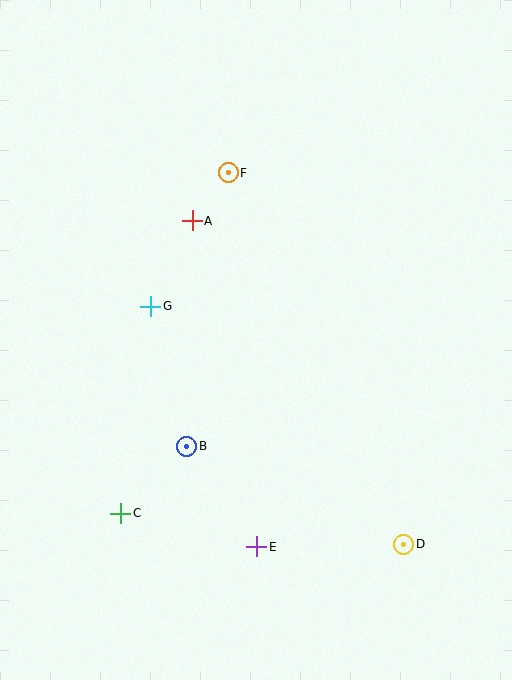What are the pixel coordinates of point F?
Point F is at (228, 173).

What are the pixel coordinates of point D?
Point D is at (404, 544).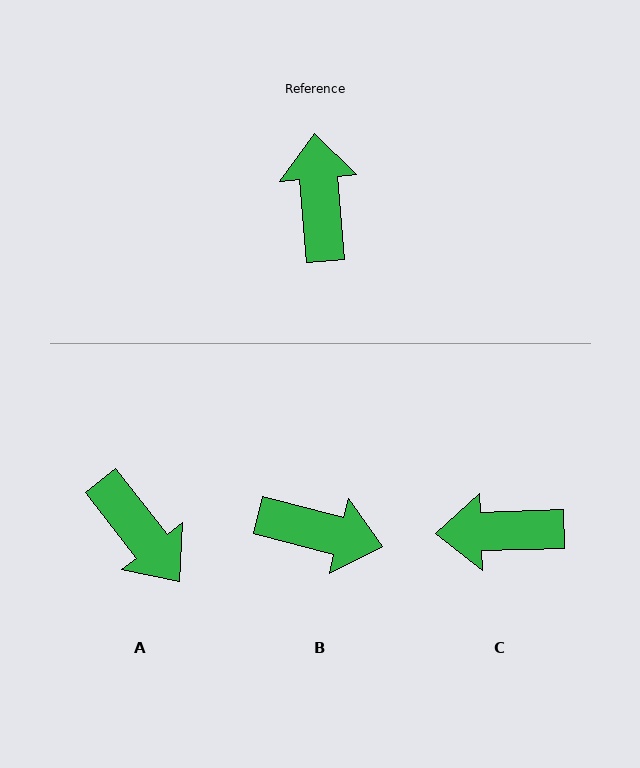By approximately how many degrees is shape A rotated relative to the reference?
Approximately 147 degrees clockwise.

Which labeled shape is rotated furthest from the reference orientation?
A, about 147 degrees away.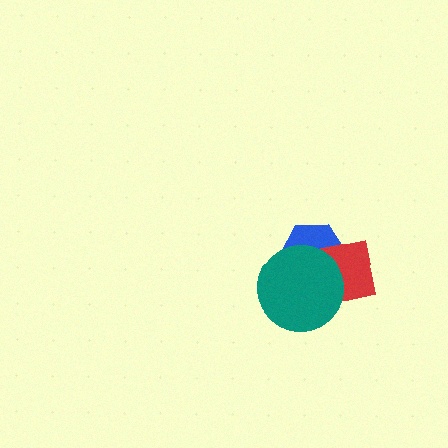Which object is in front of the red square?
The teal circle is in front of the red square.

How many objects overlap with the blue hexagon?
2 objects overlap with the blue hexagon.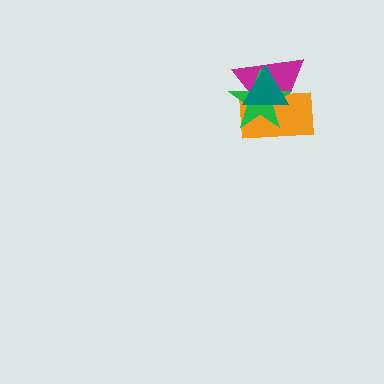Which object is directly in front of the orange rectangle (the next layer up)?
The green star is directly in front of the orange rectangle.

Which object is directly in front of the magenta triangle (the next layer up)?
The orange rectangle is directly in front of the magenta triangle.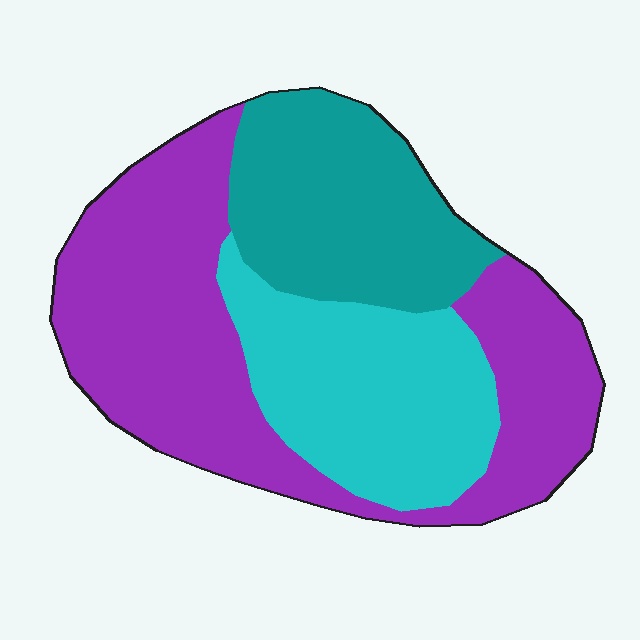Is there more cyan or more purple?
Purple.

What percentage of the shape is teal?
Teal covers 25% of the shape.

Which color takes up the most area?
Purple, at roughly 50%.